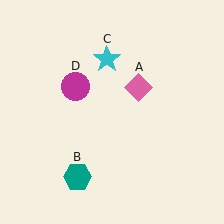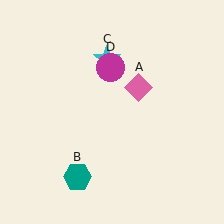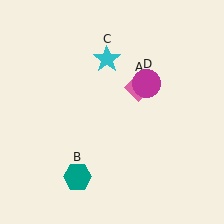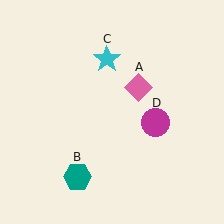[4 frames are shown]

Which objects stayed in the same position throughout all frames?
Pink diamond (object A) and teal hexagon (object B) and cyan star (object C) remained stationary.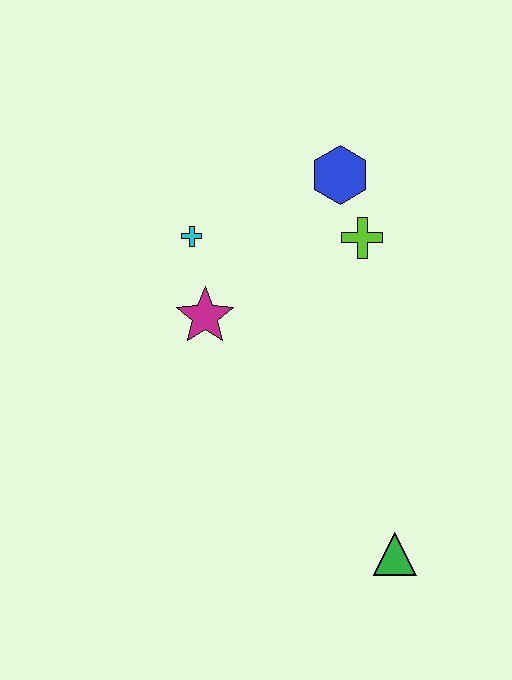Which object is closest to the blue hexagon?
The lime cross is closest to the blue hexagon.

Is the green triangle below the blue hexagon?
Yes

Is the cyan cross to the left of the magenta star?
Yes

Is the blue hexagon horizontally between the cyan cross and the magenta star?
No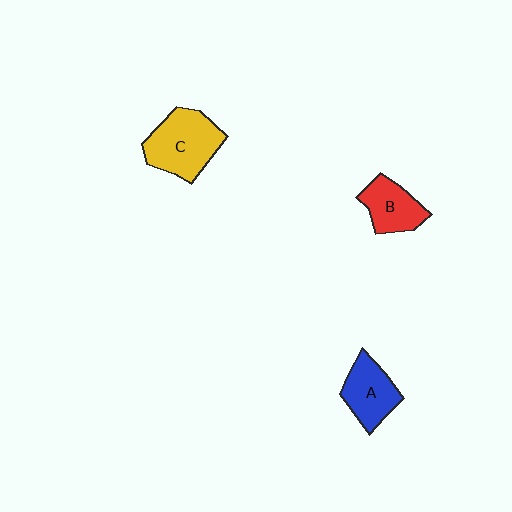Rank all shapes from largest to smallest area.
From largest to smallest: C (yellow), A (blue), B (red).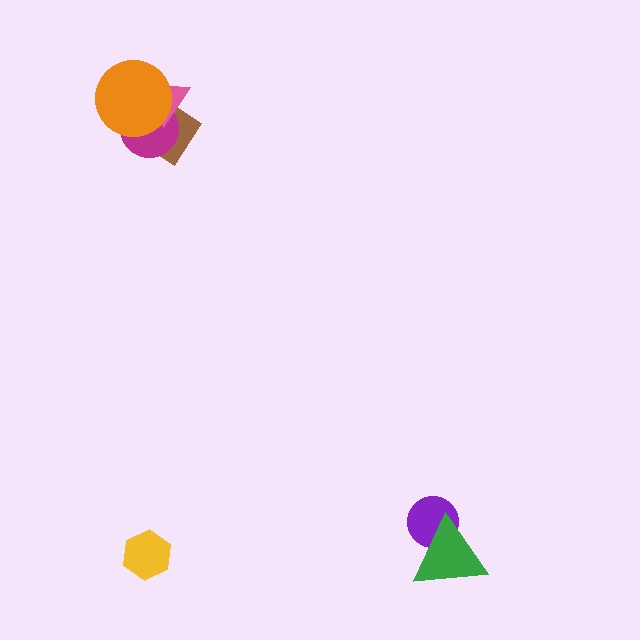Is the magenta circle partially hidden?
Yes, it is partially covered by another shape.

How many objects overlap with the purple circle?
1 object overlaps with the purple circle.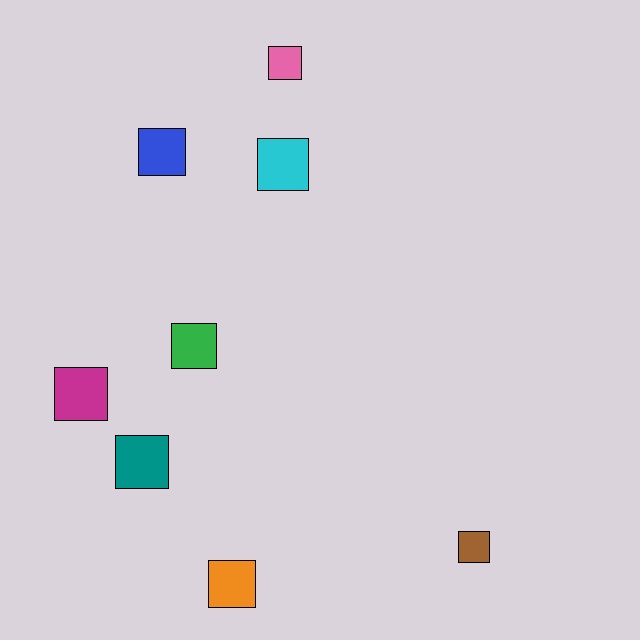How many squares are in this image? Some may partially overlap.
There are 8 squares.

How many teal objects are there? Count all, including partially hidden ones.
There is 1 teal object.